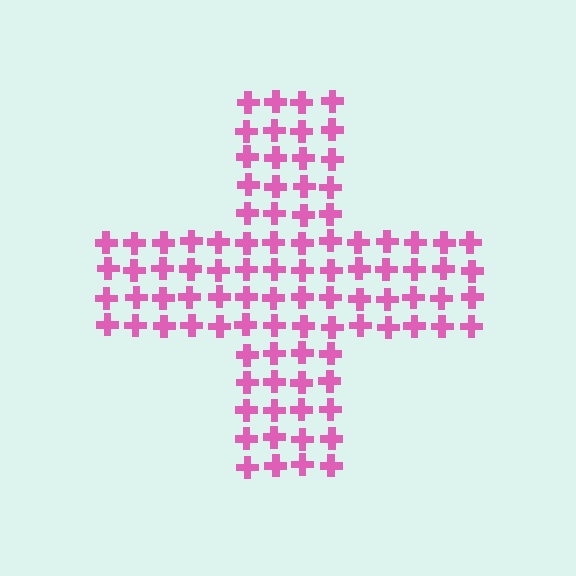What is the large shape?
The large shape is a cross.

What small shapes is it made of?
It is made of small crosses.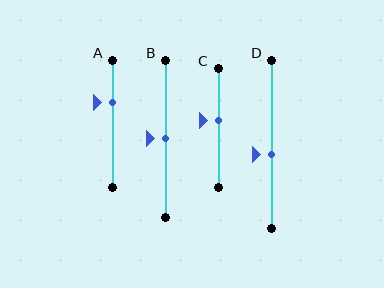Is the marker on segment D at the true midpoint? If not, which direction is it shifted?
No, the marker on segment D is shifted downward by about 6% of the segment length.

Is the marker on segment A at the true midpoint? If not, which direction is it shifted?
No, the marker on segment A is shifted upward by about 16% of the segment length.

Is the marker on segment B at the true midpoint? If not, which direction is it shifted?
Yes, the marker on segment B is at the true midpoint.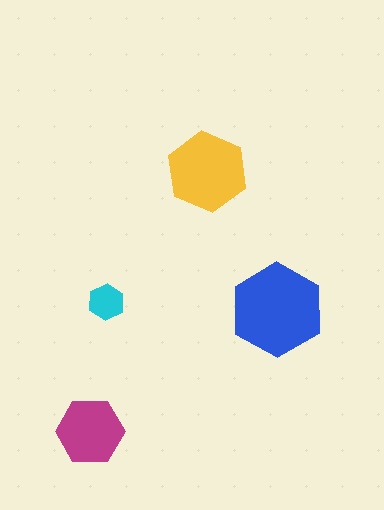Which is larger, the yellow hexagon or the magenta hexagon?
The yellow one.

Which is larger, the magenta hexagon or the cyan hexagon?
The magenta one.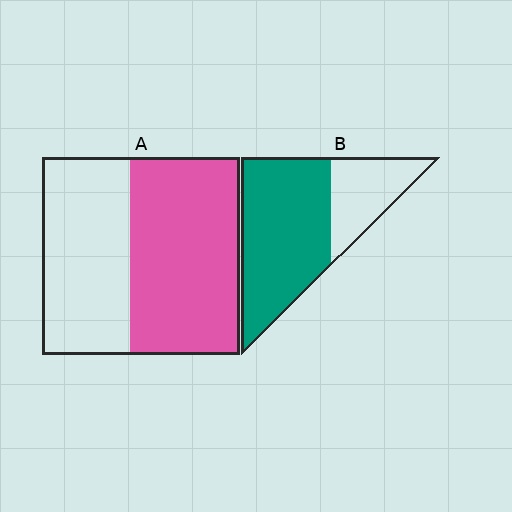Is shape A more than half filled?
Yes.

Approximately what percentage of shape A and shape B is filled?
A is approximately 55% and B is approximately 70%.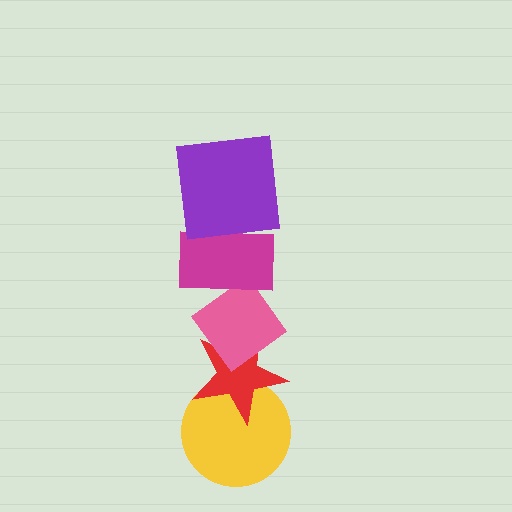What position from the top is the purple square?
The purple square is 1st from the top.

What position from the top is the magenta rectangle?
The magenta rectangle is 2nd from the top.